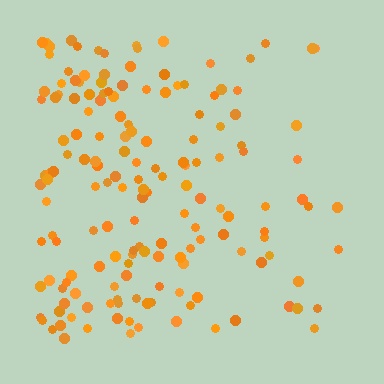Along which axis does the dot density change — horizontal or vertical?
Horizontal.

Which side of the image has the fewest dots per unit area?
The right.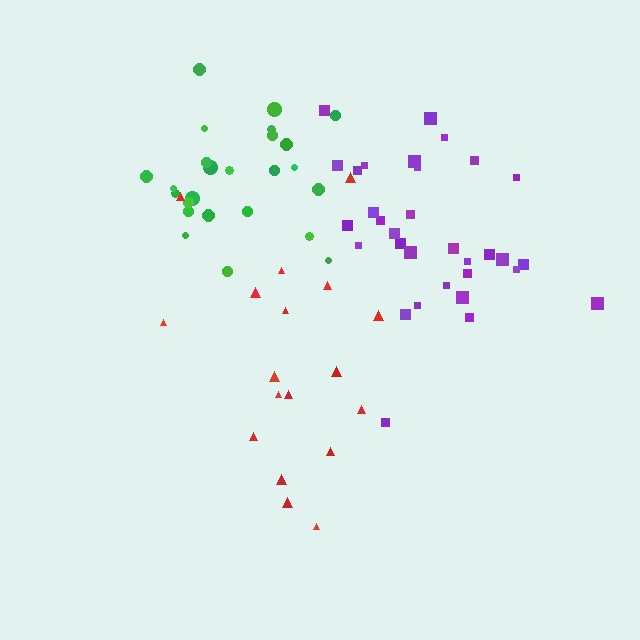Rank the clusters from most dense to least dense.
green, purple, red.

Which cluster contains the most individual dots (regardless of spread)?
Purple (32).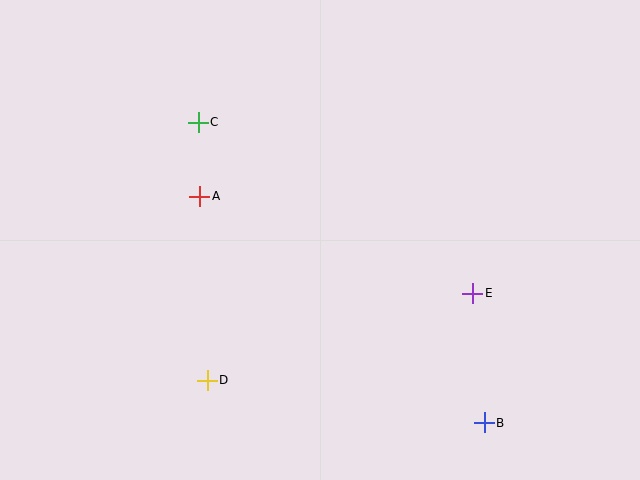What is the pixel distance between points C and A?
The distance between C and A is 74 pixels.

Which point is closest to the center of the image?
Point A at (200, 196) is closest to the center.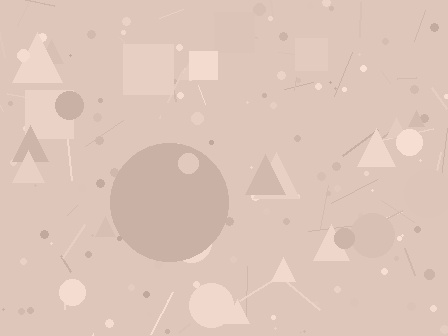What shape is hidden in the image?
A circle is hidden in the image.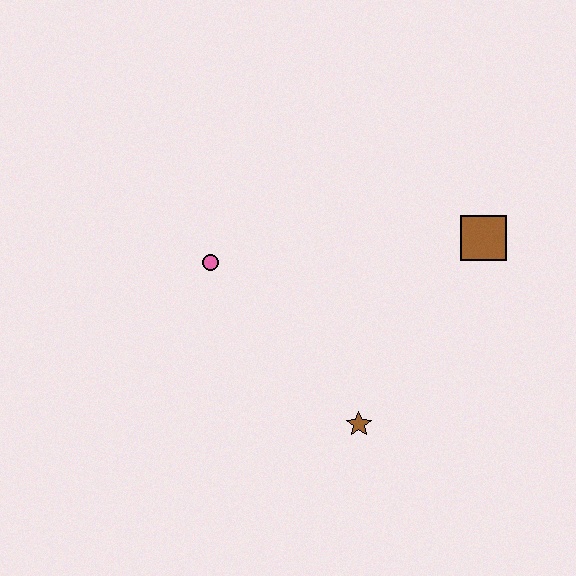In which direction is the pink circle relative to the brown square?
The pink circle is to the left of the brown square.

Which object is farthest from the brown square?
The pink circle is farthest from the brown square.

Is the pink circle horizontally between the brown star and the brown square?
No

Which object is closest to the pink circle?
The brown star is closest to the pink circle.